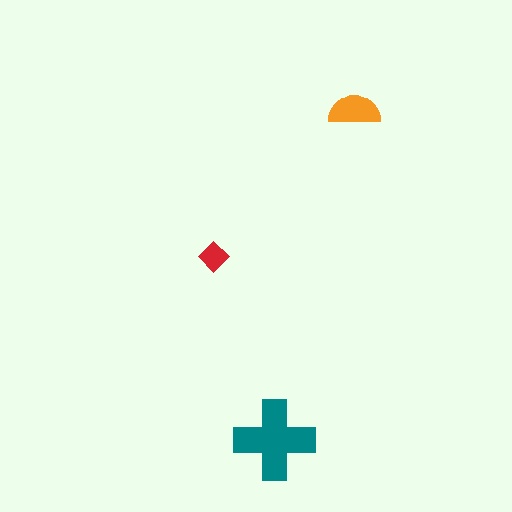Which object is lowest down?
The teal cross is bottommost.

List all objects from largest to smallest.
The teal cross, the orange semicircle, the red diamond.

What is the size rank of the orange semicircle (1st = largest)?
2nd.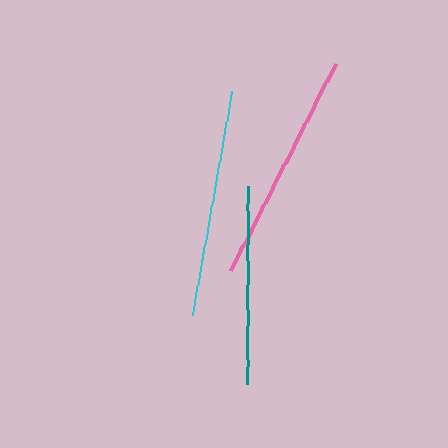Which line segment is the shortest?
The teal line is the shortest at approximately 197 pixels.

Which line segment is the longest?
The pink line is the longest at approximately 232 pixels.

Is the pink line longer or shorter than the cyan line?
The pink line is longer than the cyan line.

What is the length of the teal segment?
The teal segment is approximately 197 pixels long.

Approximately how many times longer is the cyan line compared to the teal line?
The cyan line is approximately 1.2 times the length of the teal line.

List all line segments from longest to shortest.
From longest to shortest: pink, cyan, teal.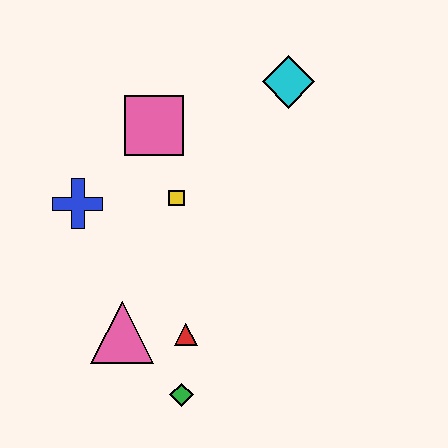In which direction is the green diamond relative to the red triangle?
The green diamond is below the red triangle.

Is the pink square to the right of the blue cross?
Yes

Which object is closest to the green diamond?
The red triangle is closest to the green diamond.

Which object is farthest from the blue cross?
The cyan diamond is farthest from the blue cross.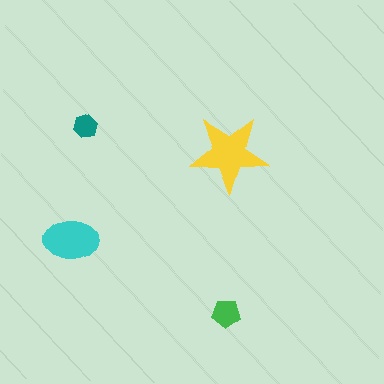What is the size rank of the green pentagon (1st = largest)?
3rd.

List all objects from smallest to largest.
The teal hexagon, the green pentagon, the cyan ellipse, the yellow star.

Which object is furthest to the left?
The cyan ellipse is leftmost.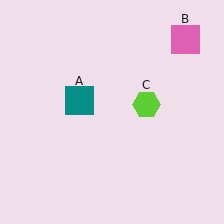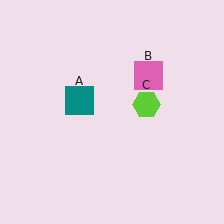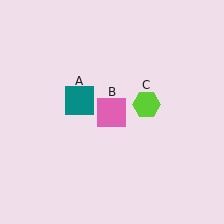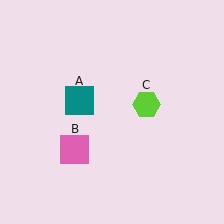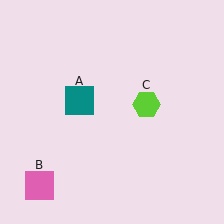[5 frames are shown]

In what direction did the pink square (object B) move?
The pink square (object B) moved down and to the left.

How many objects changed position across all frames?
1 object changed position: pink square (object B).